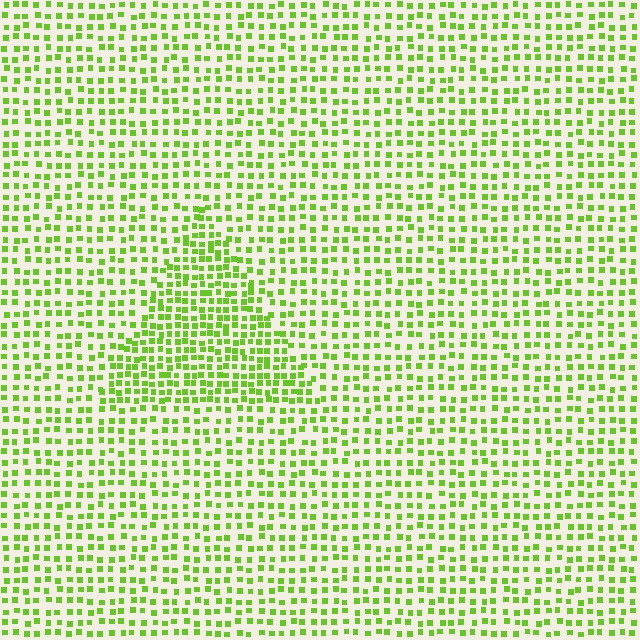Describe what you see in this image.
The image contains small lime elements arranged at two different densities. A triangle-shaped region is visible where the elements are more densely packed than the surrounding area.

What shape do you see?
I see a triangle.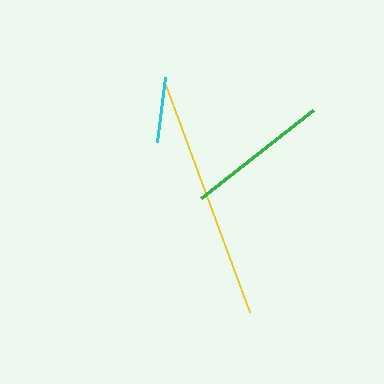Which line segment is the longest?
The yellow line is the longest at approximately 245 pixels.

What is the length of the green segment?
The green segment is approximately 143 pixels long.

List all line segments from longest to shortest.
From longest to shortest: yellow, green, cyan.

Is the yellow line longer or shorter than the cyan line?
The yellow line is longer than the cyan line.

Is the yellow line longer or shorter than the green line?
The yellow line is longer than the green line.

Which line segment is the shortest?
The cyan line is the shortest at approximately 65 pixels.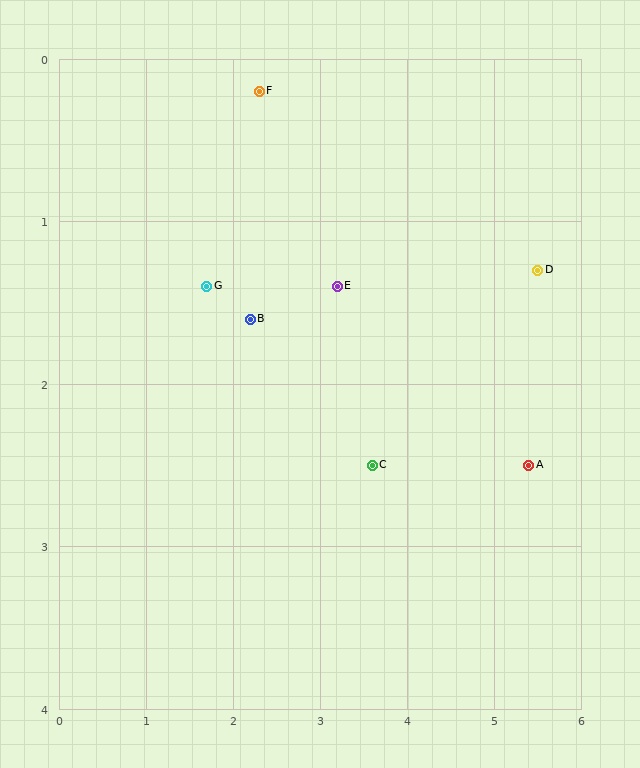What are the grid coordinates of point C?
Point C is at approximately (3.6, 2.5).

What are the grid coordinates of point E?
Point E is at approximately (3.2, 1.4).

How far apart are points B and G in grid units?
Points B and G are about 0.5 grid units apart.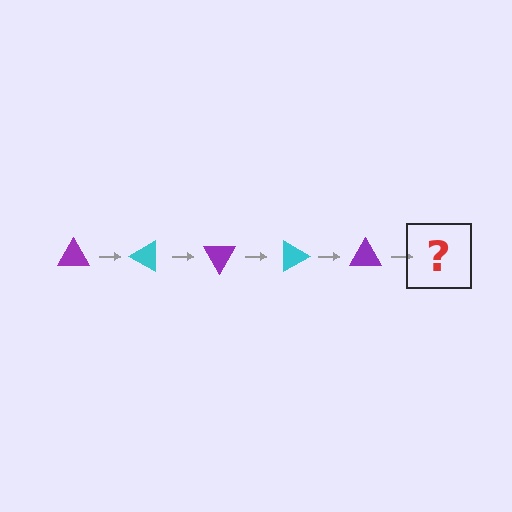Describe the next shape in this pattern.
It should be a cyan triangle, rotated 150 degrees from the start.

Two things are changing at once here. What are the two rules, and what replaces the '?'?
The two rules are that it rotates 30 degrees each step and the color cycles through purple and cyan. The '?' should be a cyan triangle, rotated 150 degrees from the start.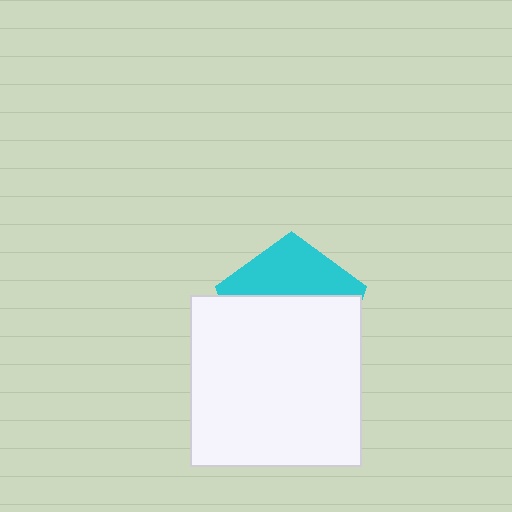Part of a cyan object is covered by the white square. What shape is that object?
It is a pentagon.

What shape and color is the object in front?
The object in front is a white square.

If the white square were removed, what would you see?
You would see the complete cyan pentagon.